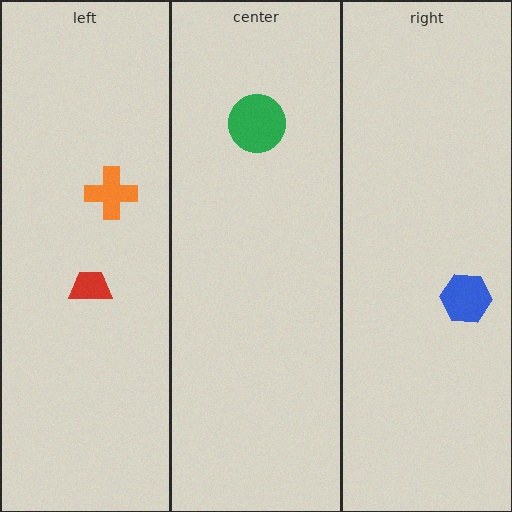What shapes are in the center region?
The green circle.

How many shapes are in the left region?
2.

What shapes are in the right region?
The blue hexagon.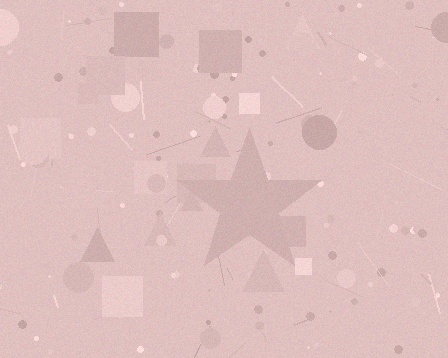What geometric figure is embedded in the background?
A star is embedded in the background.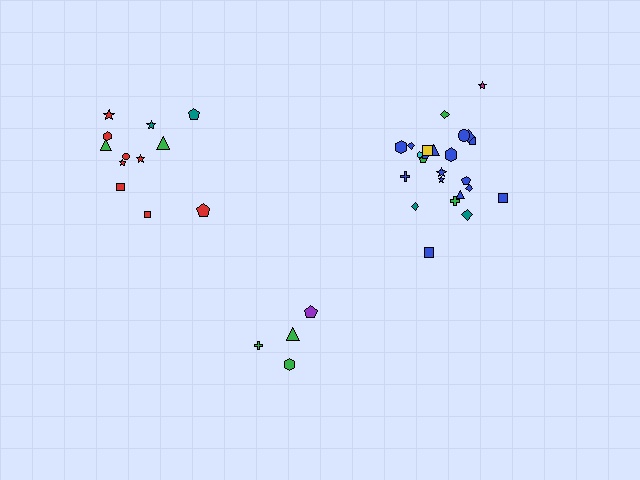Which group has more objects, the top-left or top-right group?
The top-right group.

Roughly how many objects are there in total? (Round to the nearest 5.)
Roughly 40 objects in total.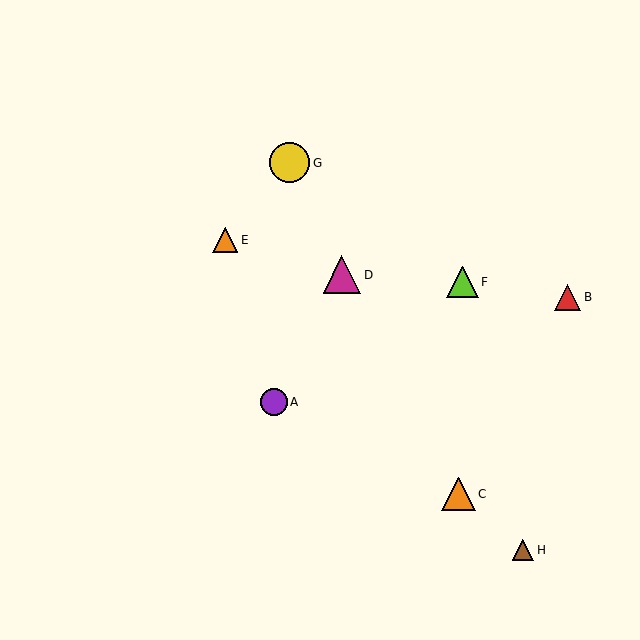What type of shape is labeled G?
Shape G is a yellow circle.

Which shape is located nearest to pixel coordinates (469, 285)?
The lime triangle (labeled F) at (463, 282) is nearest to that location.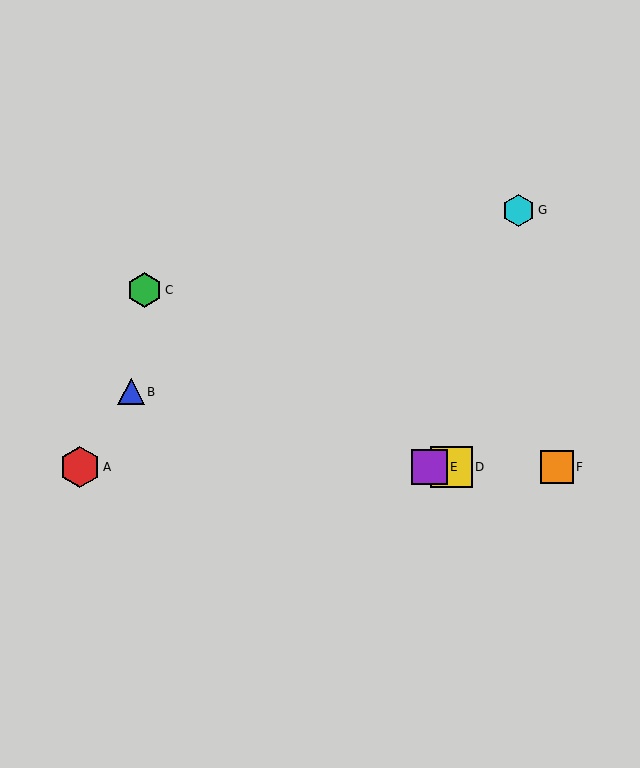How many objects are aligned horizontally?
4 objects (A, D, E, F) are aligned horizontally.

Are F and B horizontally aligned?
No, F is at y≈467 and B is at y≈392.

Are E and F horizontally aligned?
Yes, both are at y≈467.